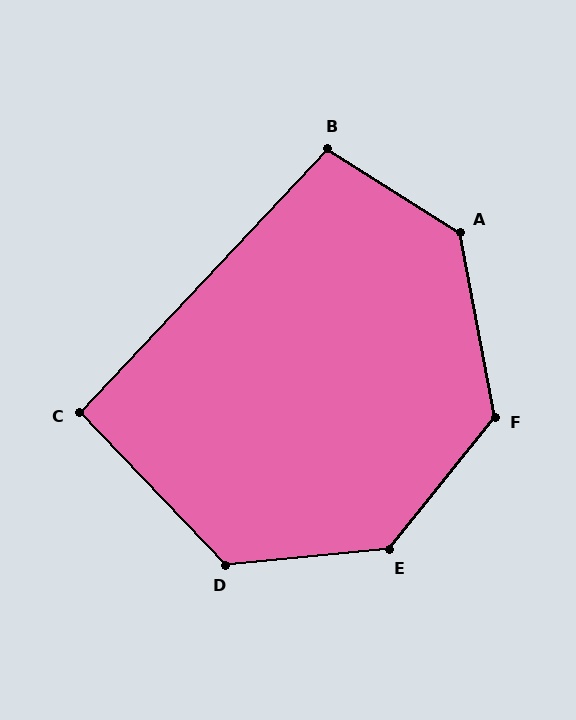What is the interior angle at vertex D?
Approximately 128 degrees (obtuse).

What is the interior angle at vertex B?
Approximately 101 degrees (obtuse).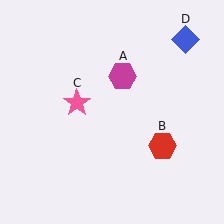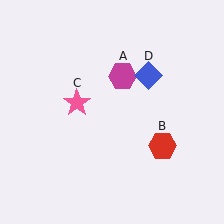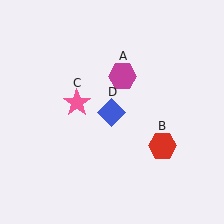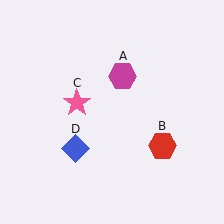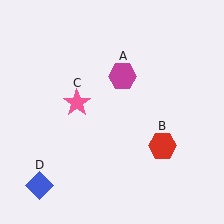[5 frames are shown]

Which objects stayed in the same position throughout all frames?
Magenta hexagon (object A) and red hexagon (object B) and pink star (object C) remained stationary.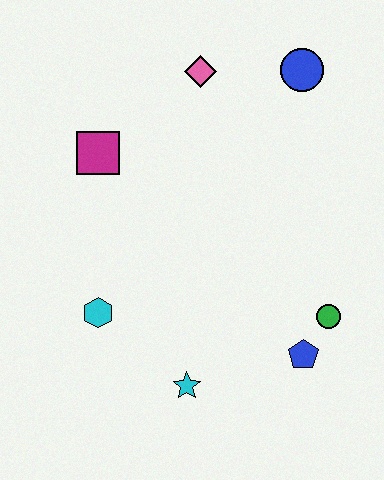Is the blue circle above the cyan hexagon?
Yes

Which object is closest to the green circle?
The blue pentagon is closest to the green circle.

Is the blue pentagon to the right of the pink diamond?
Yes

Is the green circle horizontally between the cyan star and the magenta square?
No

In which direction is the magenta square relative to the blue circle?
The magenta square is to the left of the blue circle.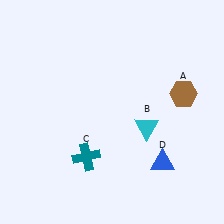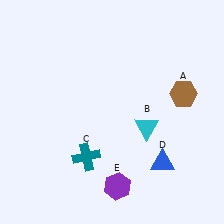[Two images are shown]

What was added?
A purple hexagon (E) was added in Image 2.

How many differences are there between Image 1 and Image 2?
There is 1 difference between the two images.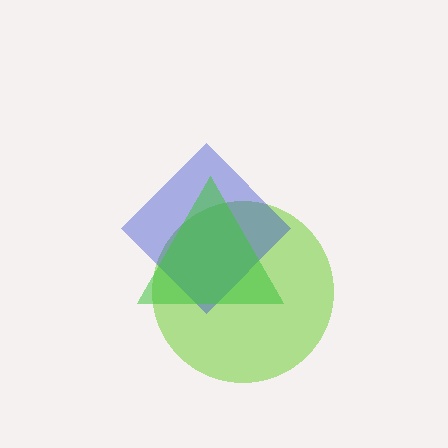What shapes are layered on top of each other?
The layered shapes are: a lime circle, a blue diamond, a green triangle.